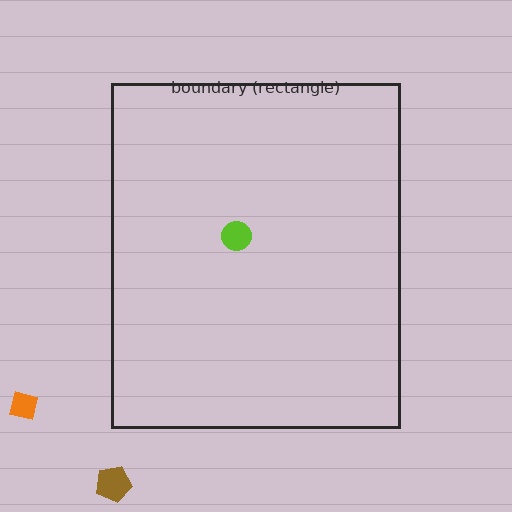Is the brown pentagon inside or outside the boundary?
Outside.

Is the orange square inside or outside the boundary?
Outside.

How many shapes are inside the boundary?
1 inside, 2 outside.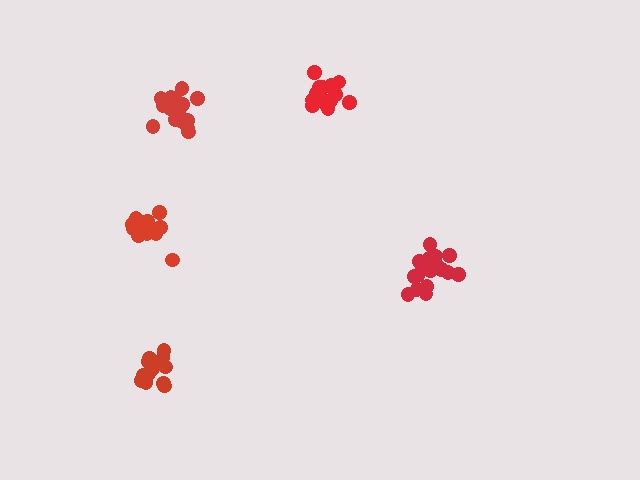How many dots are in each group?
Group 1: 18 dots, Group 2: 17 dots, Group 3: 15 dots, Group 4: 14 dots, Group 5: 18 dots (82 total).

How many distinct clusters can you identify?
There are 5 distinct clusters.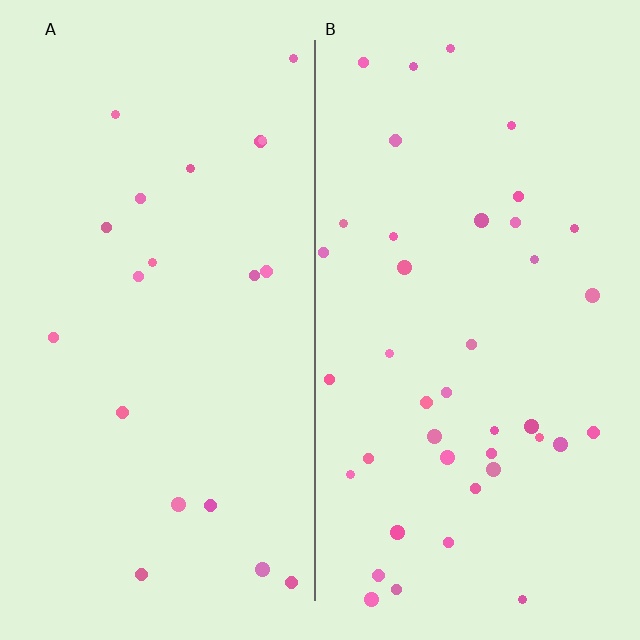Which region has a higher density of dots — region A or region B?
B (the right).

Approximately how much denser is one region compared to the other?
Approximately 2.0× — region B over region A.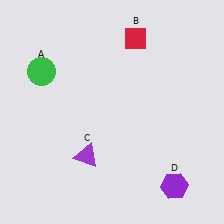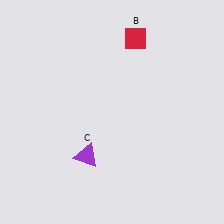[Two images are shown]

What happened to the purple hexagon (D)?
The purple hexagon (D) was removed in Image 2. It was in the bottom-right area of Image 1.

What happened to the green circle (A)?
The green circle (A) was removed in Image 2. It was in the top-left area of Image 1.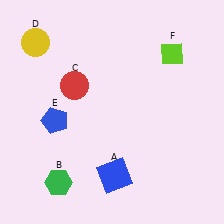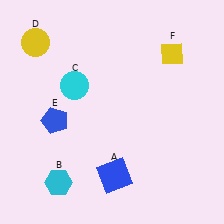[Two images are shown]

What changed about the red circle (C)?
In Image 1, C is red. In Image 2, it changed to cyan.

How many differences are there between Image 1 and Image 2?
There are 3 differences between the two images.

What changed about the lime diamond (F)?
In Image 1, F is lime. In Image 2, it changed to yellow.